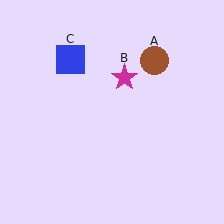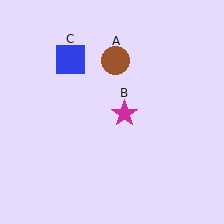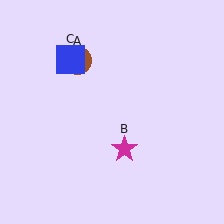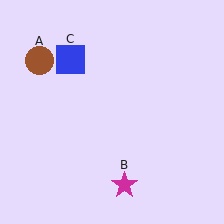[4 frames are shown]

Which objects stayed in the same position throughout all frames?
Blue square (object C) remained stationary.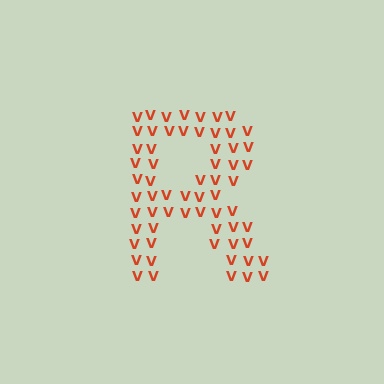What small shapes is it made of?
It is made of small letter V's.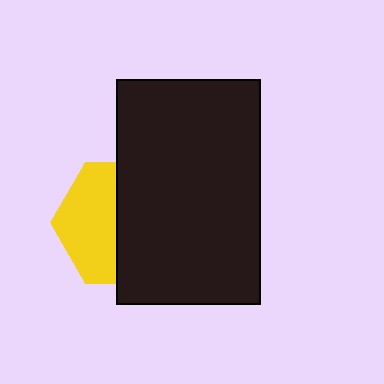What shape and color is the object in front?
The object in front is a black rectangle.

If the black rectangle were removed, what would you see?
You would see the complete yellow hexagon.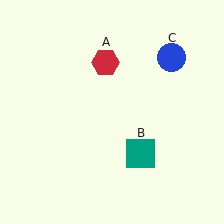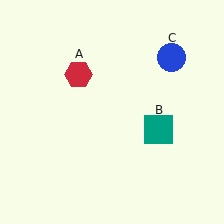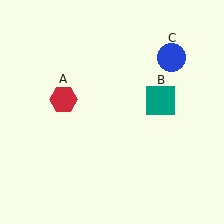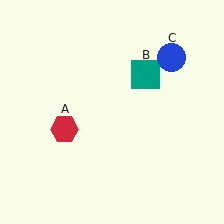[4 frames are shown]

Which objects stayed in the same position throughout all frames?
Blue circle (object C) remained stationary.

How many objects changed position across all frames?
2 objects changed position: red hexagon (object A), teal square (object B).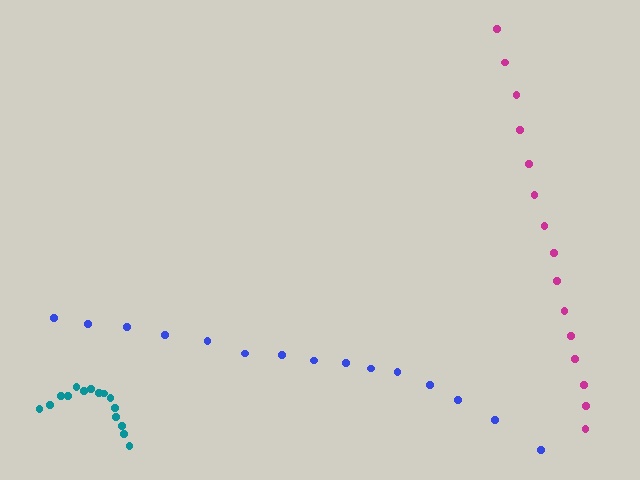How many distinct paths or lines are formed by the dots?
There are 3 distinct paths.